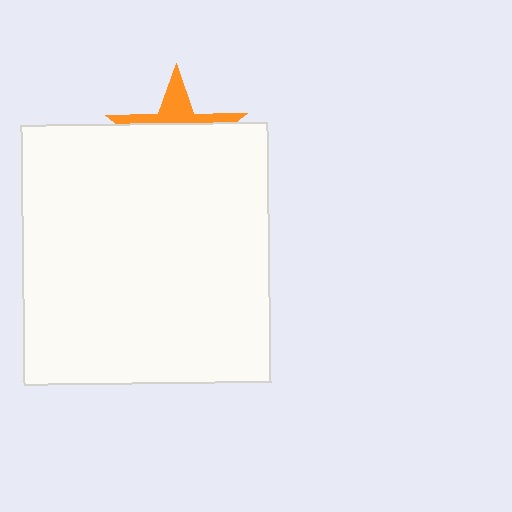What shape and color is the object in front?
The object in front is a white rectangle.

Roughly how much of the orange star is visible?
A small part of it is visible (roughly 30%).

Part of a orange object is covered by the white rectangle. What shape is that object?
It is a star.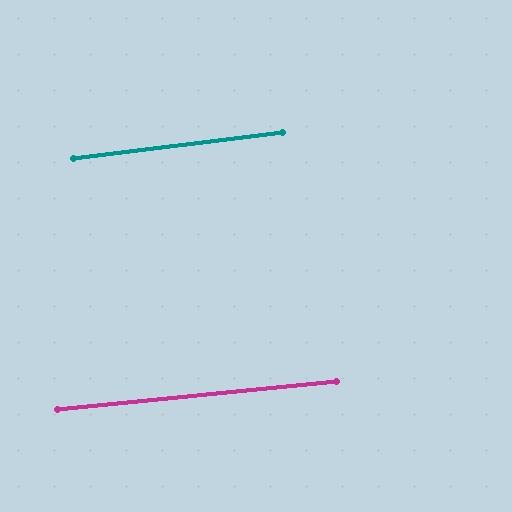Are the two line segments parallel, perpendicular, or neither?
Parallel — their directions differ by only 1.5°.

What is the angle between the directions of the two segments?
Approximately 1 degree.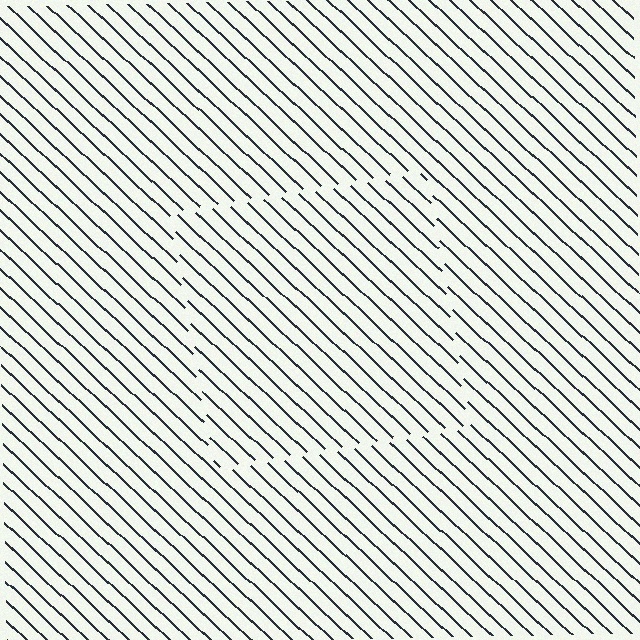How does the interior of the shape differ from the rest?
The interior of the shape contains the same grating, shifted by half a period — the contour is defined by the phase discontinuity where line-ends from the inner and outer gratings abut.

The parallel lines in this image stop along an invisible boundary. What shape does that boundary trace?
An illusory square. The interior of the shape contains the same grating, shifted by half a period — the contour is defined by the phase discontinuity where line-ends from the inner and outer gratings abut.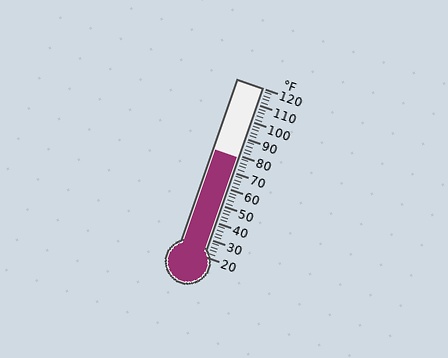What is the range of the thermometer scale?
The thermometer scale ranges from 20°F to 120°F.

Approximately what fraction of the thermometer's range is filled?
The thermometer is filled to approximately 60% of its range.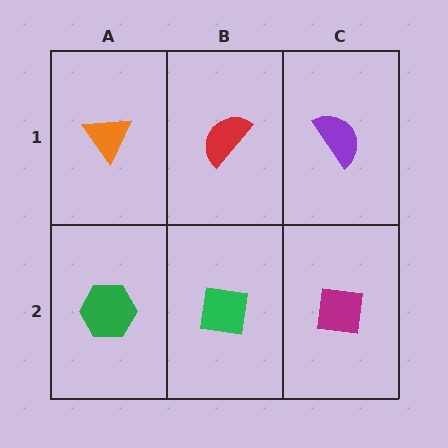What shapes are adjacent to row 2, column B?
A red semicircle (row 1, column B), a green hexagon (row 2, column A), a magenta square (row 2, column C).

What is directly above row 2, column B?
A red semicircle.